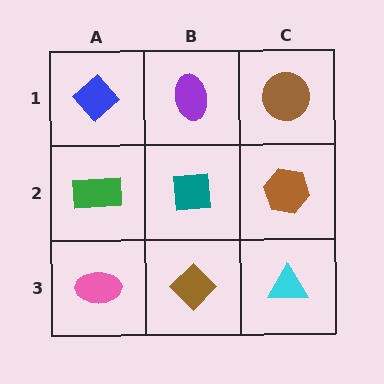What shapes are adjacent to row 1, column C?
A brown hexagon (row 2, column C), a purple ellipse (row 1, column B).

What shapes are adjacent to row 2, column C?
A brown circle (row 1, column C), a cyan triangle (row 3, column C), a teal square (row 2, column B).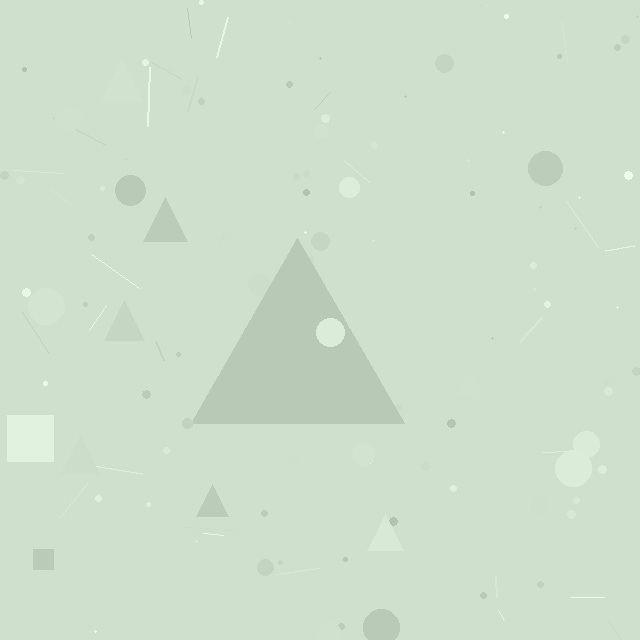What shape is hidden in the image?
A triangle is hidden in the image.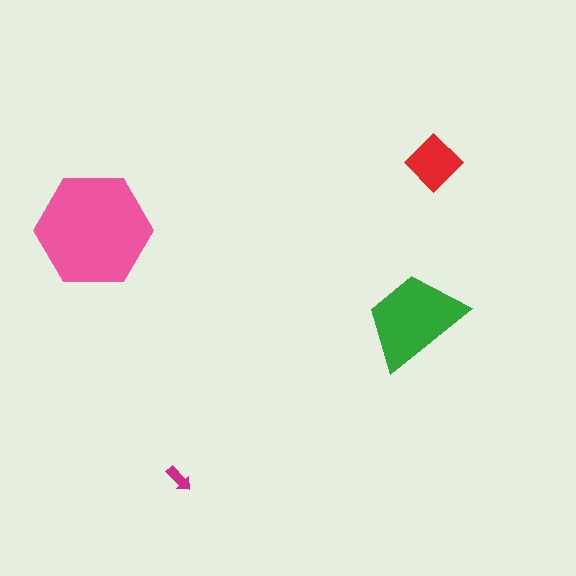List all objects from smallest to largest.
The magenta arrow, the red diamond, the green trapezoid, the pink hexagon.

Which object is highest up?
The red diamond is topmost.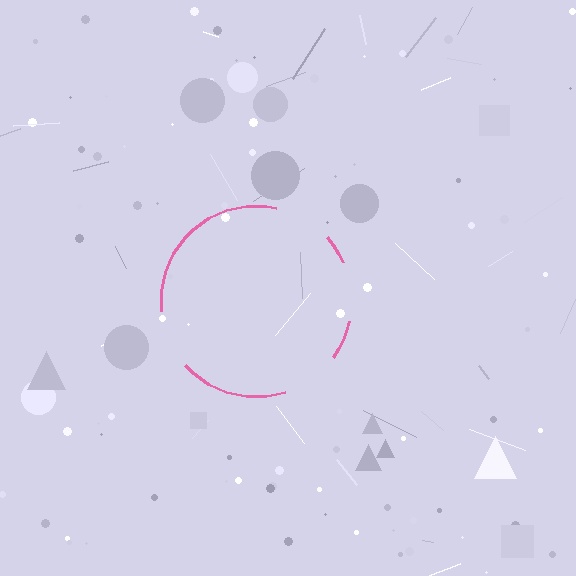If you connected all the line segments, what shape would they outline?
They would outline a circle.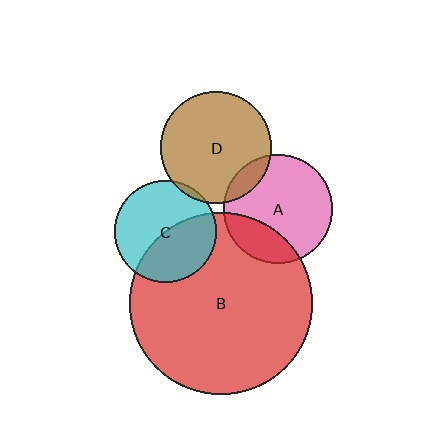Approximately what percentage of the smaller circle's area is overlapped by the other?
Approximately 5%.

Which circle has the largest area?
Circle B (red).